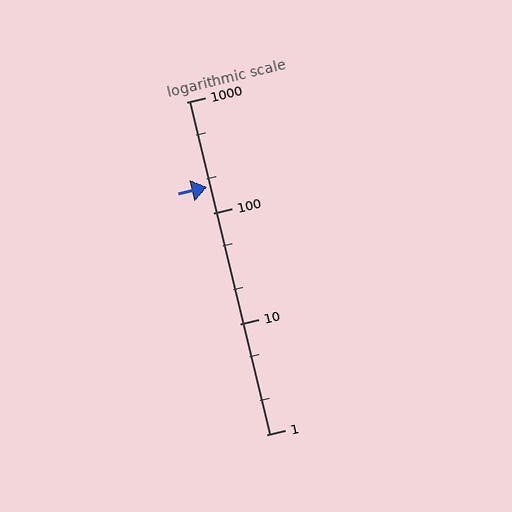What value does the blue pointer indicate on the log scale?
The pointer indicates approximately 170.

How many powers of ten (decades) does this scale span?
The scale spans 3 decades, from 1 to 1000.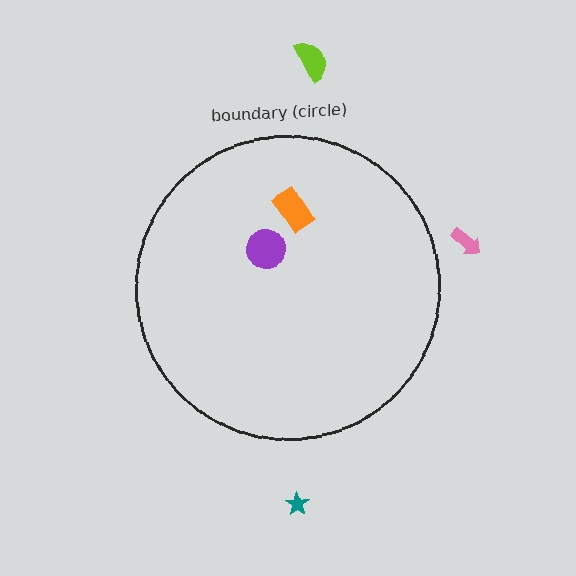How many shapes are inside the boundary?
2 inside, 3 outside.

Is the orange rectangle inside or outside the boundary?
Inside.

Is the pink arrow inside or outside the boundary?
Outside.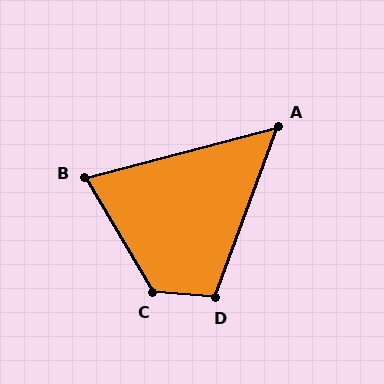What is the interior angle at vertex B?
Approximately 74 degrees (acute).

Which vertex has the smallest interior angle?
A, at approximately 55 degrees.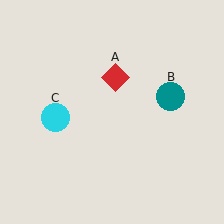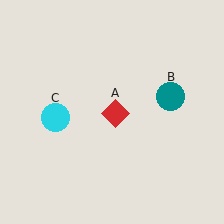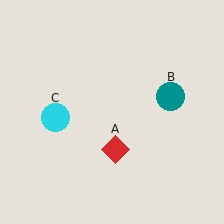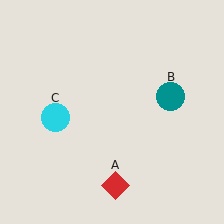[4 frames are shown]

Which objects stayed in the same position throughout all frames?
Teal circle (object B) and cyan circle (object C) remained stationary.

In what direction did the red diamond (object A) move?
The red diamond (object A) moved down.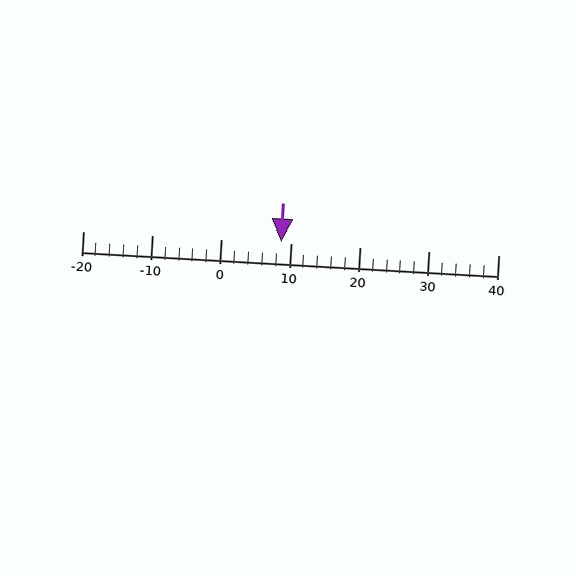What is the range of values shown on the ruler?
The ruler shows values from -20 to 40.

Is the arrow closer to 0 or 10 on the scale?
The arrow is closer to 10.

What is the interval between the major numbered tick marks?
The major tick marks are spaced 10 units apart.